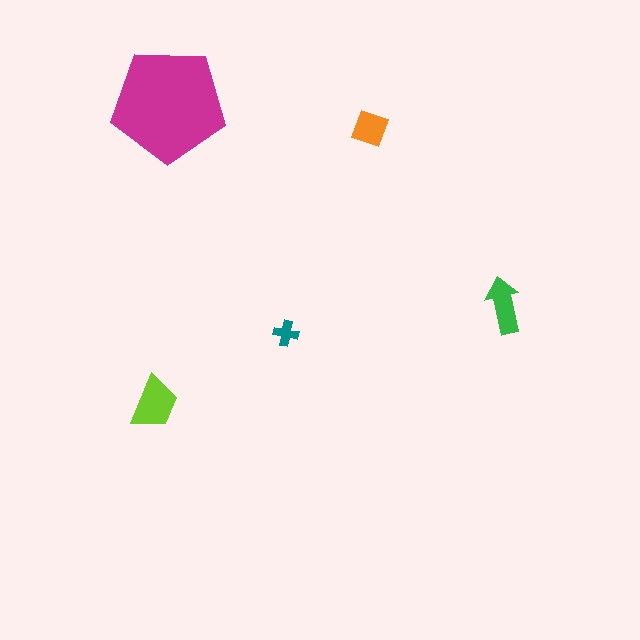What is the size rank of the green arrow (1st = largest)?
3rd.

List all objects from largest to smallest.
The magenta pentagon, the lime trapezoid, the green arrow, the orange square, the teal cross.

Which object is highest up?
The magenta pentagon is topmost.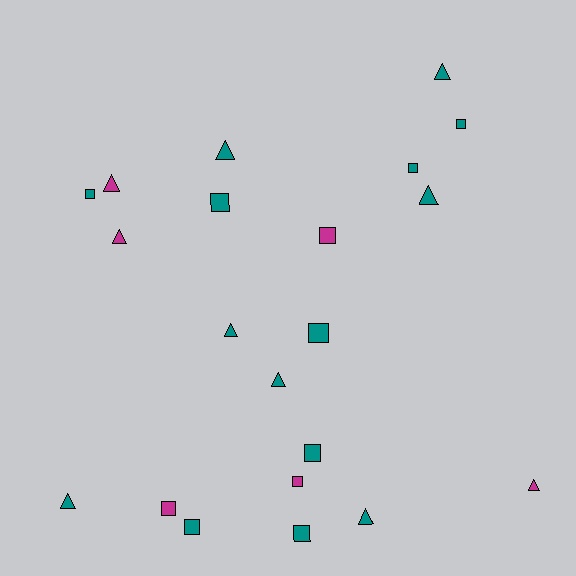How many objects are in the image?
There are 21 objects.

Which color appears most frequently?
Teal, with 15 objects.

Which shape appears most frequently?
Square, with 11 objects.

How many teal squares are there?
There are 8 teal squares.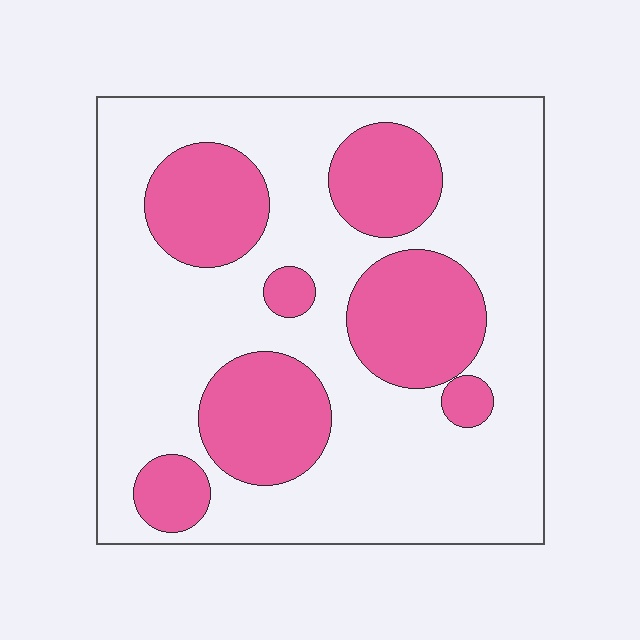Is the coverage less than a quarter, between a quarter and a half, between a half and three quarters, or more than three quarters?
Between a quarter and a half.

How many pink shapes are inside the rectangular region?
7.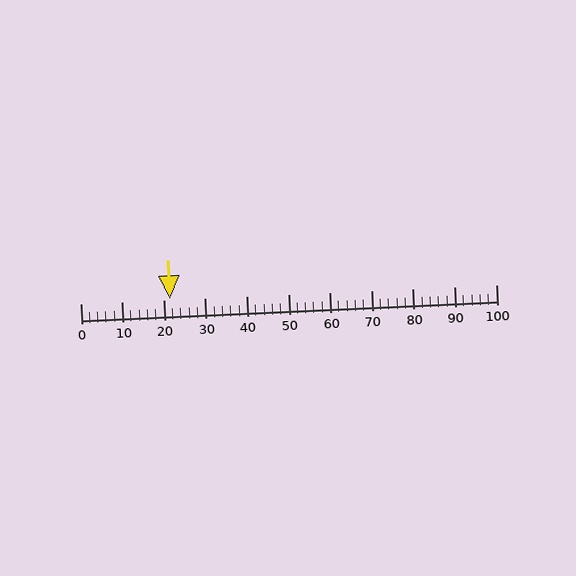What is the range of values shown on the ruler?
The ruler shows values from 0 to 100.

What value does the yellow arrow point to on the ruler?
The yellow arrow points to approximately 22.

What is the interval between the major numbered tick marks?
The major tick marks are spaced 10 units apart.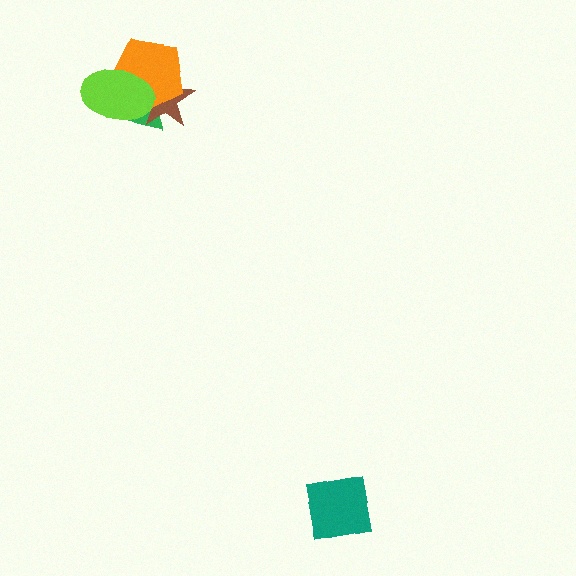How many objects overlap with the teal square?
0 objects overlap with the teal square.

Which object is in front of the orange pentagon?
The lime ellipse is in front of the orange pentagon.